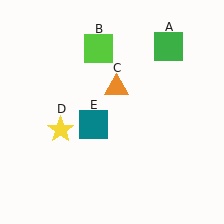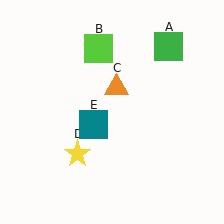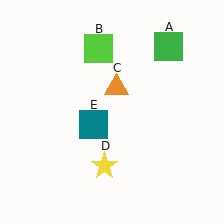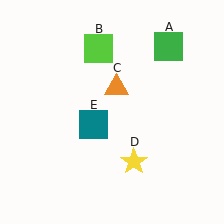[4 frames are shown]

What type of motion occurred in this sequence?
The yellow star (object D) rotated counterclockwise around the center of the scene.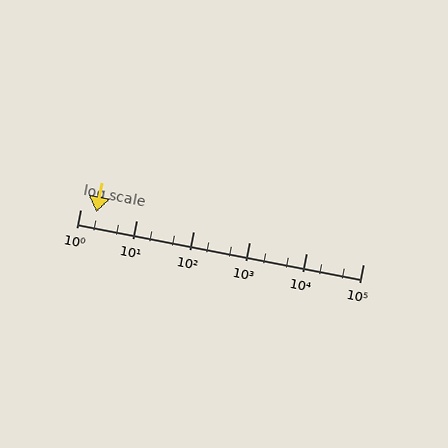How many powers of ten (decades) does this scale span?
The scale spans 5 decades, from 1 to 100000.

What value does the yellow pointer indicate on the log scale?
The pointer indicates approximately 1.9.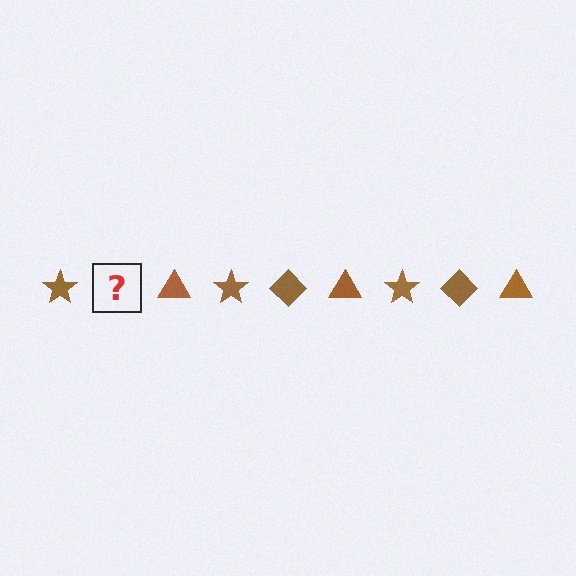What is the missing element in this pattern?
The missing element is a brown diamond.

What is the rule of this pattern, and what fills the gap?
The rule is that the pattern cycles through star, diamond, triangle shapes in brown. The gap should be filled with a brown diamond.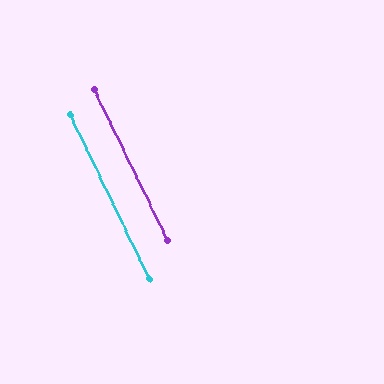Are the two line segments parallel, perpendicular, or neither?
Parallel — their directions differ by only 0.1°.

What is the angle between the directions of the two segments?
Approximately 0 degrees.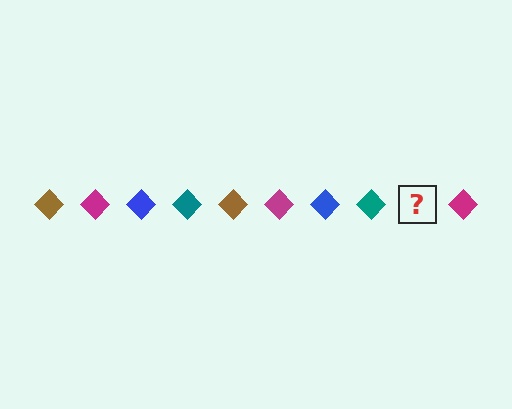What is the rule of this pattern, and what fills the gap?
The rule is that the pattern cycles through brown, magenta, blue, teal diamonds. The gap should be filled with a brown diamond.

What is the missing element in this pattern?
The missing element is a brown diamond.